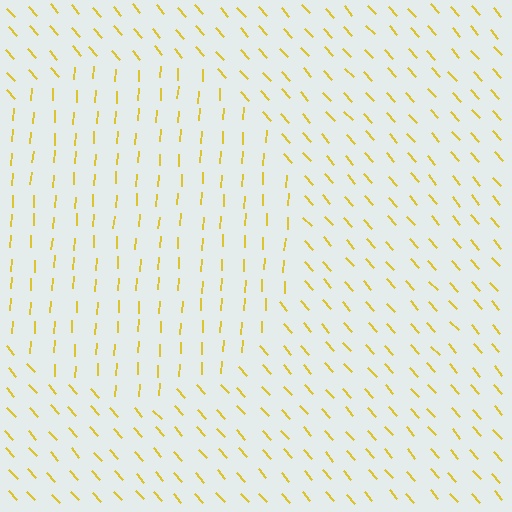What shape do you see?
I see a circle.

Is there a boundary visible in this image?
Yes, there is a texture boundary formed by a change in line orientation.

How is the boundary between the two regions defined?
The boundary is defined purely by a change in line orientation (approximately 45 degrees difference). All lines are the same color and thickness.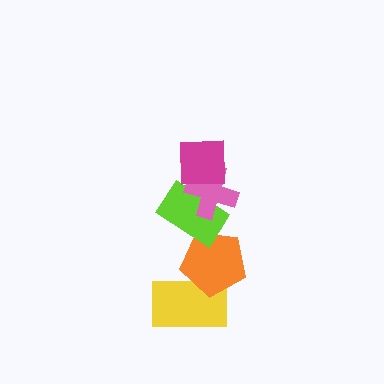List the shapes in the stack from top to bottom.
From top to bottom: the magenta square, the pink cross, the lime rectangle, the orange pentagon, the yellow rectangle.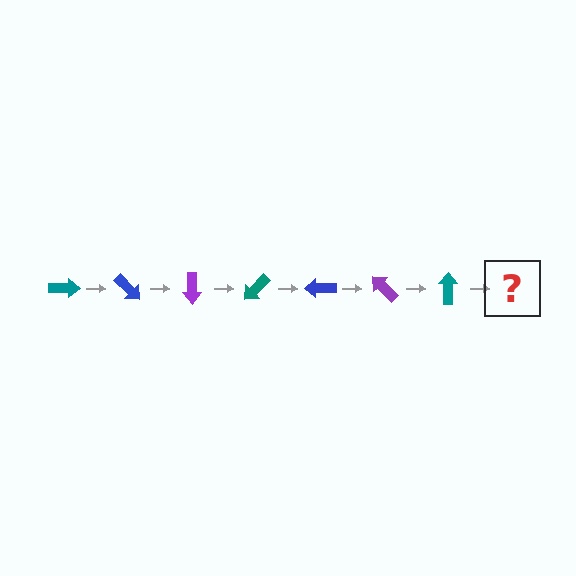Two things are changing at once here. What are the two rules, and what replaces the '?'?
The two rules are that it rotates 45 degrees each step and the color cycles through teal, blue, and purple. The '?' should be a blue arrow, rotated 315 degrees from the start.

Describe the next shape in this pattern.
It should be a blue arrow, rotated 315 degrees from the start.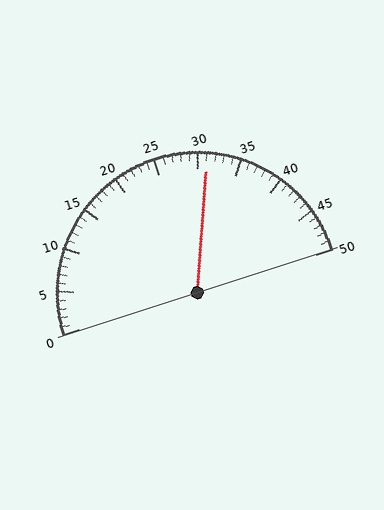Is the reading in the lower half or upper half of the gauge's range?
The reading is in the upper half of the range (0 to 50).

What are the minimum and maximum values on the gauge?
The gauge ranges from 0 to 50.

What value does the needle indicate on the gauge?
The needle indicates approximately 31.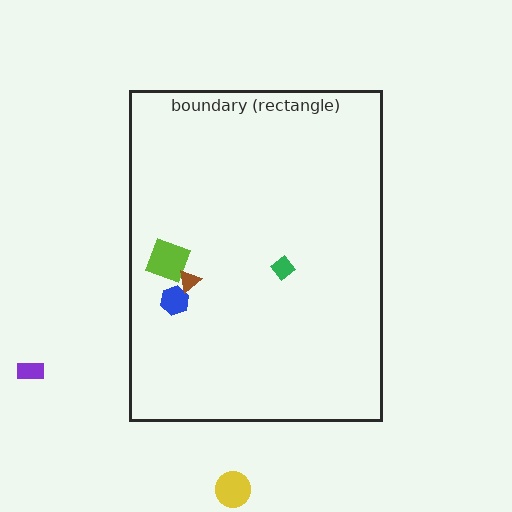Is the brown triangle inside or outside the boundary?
Inside.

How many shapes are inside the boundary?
4 inside, 2 outside.